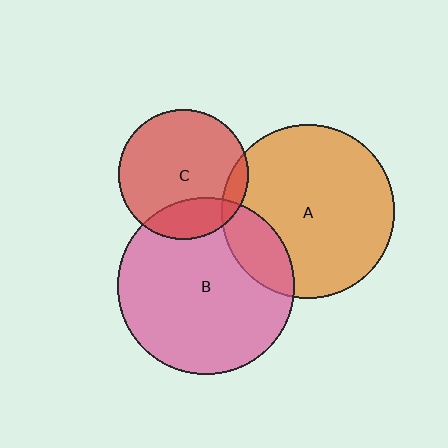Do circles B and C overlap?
Yes.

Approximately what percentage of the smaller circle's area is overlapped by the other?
Approximately 20%.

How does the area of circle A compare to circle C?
Approximately 1.8 times.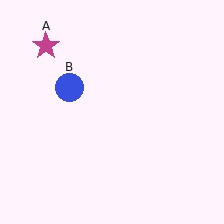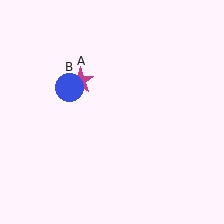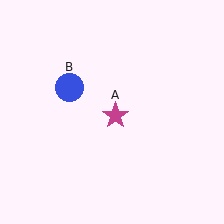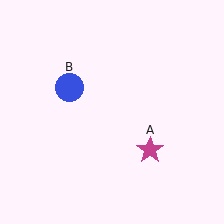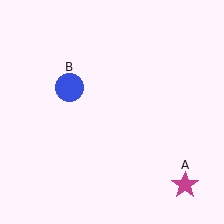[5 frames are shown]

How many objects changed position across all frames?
1 object changed position: magenta star (object A).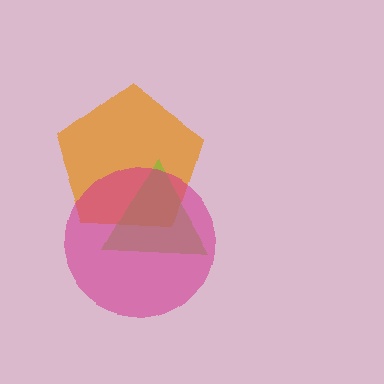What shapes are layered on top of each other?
The layered shapes are: an orange pentagon, a lime triangle, a magenta circle.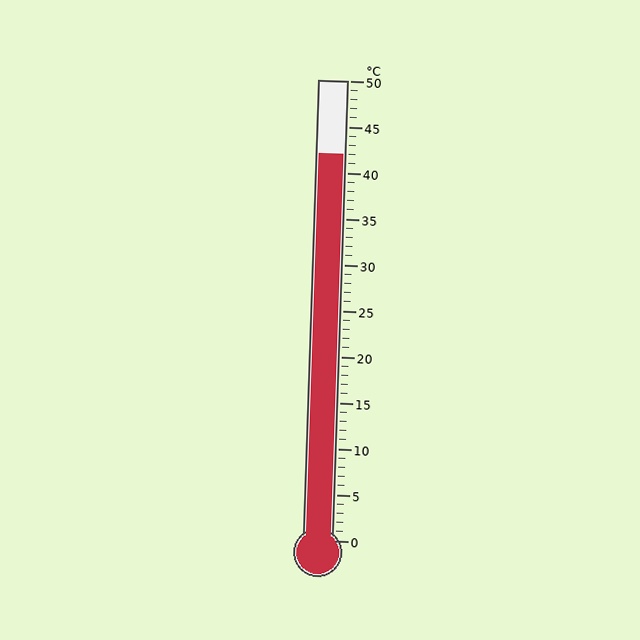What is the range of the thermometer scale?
The thermometer scale ranges from 0°C to 50°C.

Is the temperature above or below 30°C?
The temperature is above 30°C.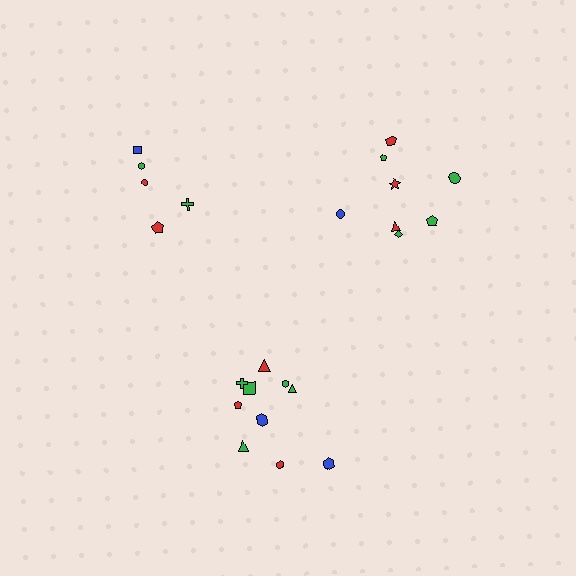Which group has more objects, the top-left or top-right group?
The top-right group.